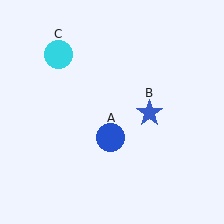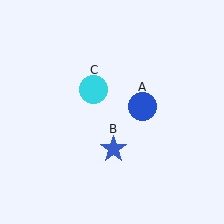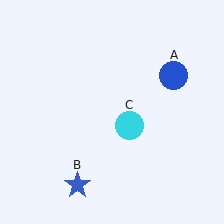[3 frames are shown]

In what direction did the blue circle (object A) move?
The blue circle (object A) moved up and to the right.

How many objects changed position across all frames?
3 objects changed position: blue circle (object A), blue star (object B), cyan circle (object C).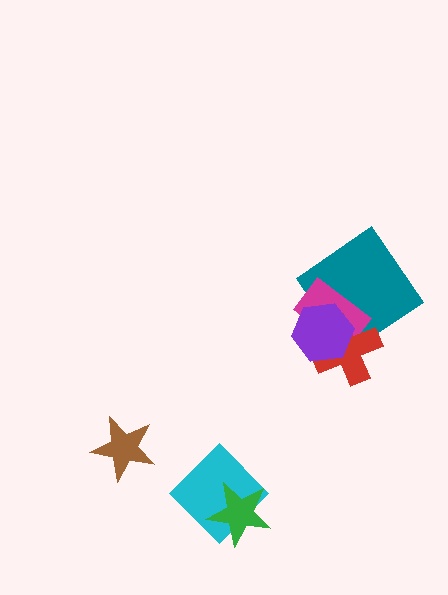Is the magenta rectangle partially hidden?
Yes, it is partially covered by another shape.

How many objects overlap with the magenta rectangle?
3 objects overlap with the magenta rectangle.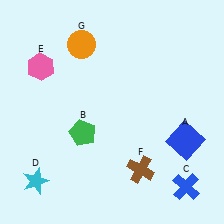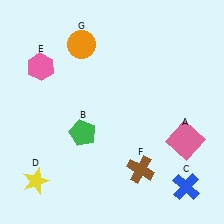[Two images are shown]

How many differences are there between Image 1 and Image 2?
There are 2 differences between the two images.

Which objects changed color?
A changed from blue to pink. D changed from cyan to yellow.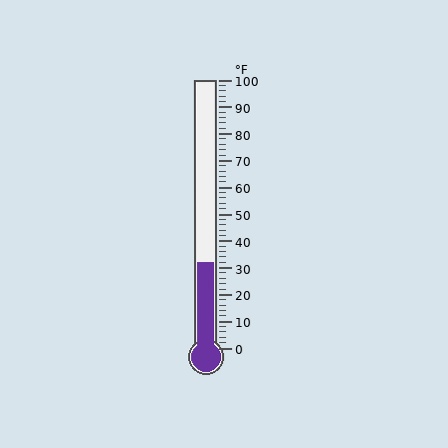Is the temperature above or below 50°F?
The temperature is below 50°F.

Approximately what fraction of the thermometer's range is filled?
The thermometer is filled to approximately 30% of its range.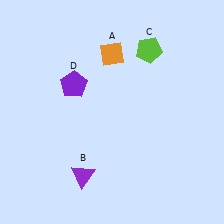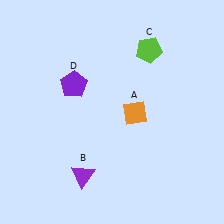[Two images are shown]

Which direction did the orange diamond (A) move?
The orange diamond (A) moved down.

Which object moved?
The orange diamond (A) moved down.